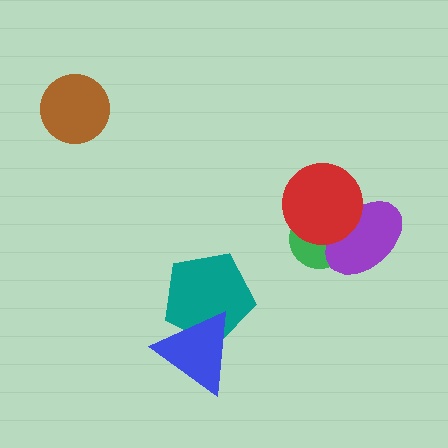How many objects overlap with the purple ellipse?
2 objects overlap with the purple ellipse.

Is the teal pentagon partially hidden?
Yes, it is partially covered by another shape.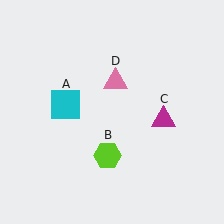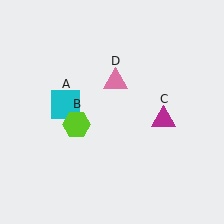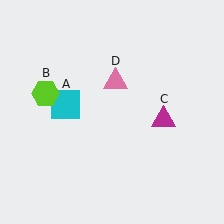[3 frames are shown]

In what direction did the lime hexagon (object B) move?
The lime hexagon (object B) moved up and to the left.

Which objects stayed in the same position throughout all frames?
Cyan square (object A) and magenta triangle (object C) and pink triangle (object D) remained stationary.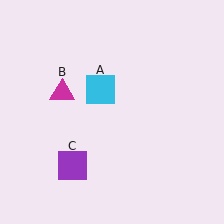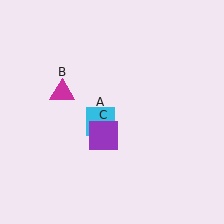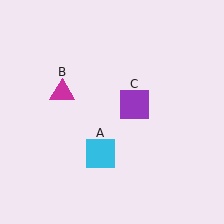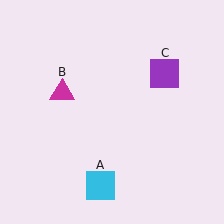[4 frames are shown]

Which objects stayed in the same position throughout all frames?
Magenta triangle (object B) remained stationary.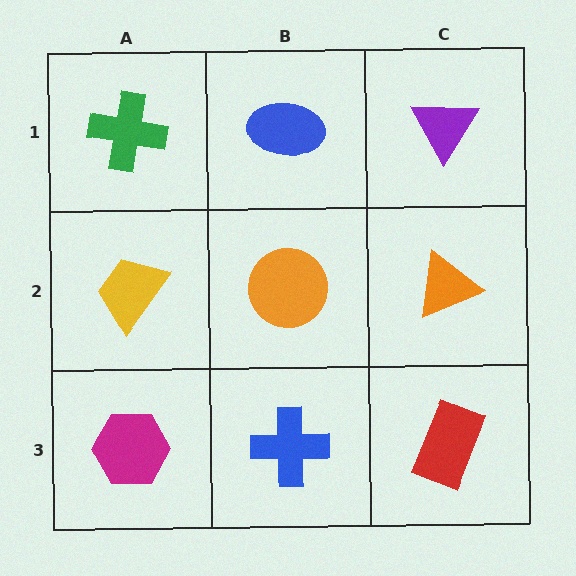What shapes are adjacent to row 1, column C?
An orange triangle (row 2, column C), a blue ellipse (row 1, column B).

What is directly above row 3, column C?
An orange triangle.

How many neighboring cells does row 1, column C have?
2.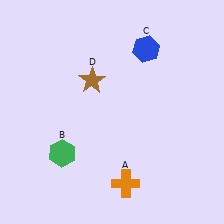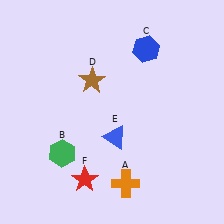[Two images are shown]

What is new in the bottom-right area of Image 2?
A blue triangle (E) was added in the bottom-right area of Image 2.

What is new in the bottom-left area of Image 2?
A red star (F) was added in the bottom-left area of Image 2.